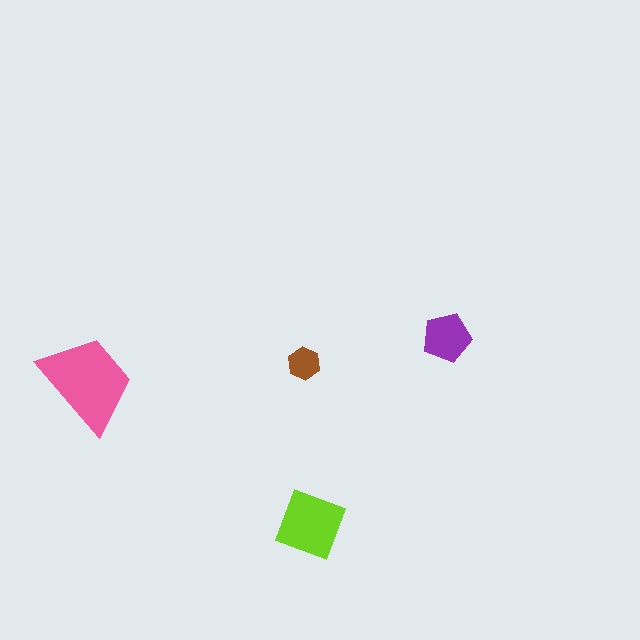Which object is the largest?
The pink trapezoid.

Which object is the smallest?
The brown hexagon.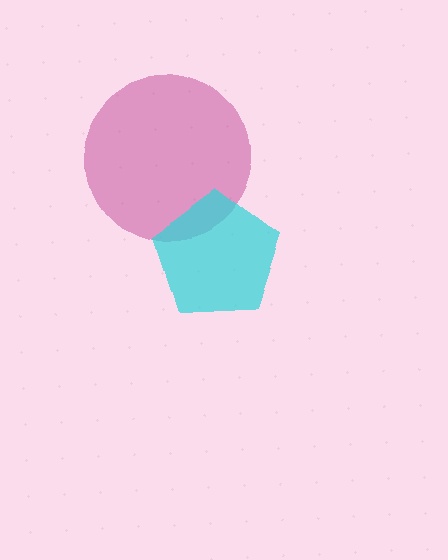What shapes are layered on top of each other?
The layered shapes are: a magenta circle, a cyan pentagon.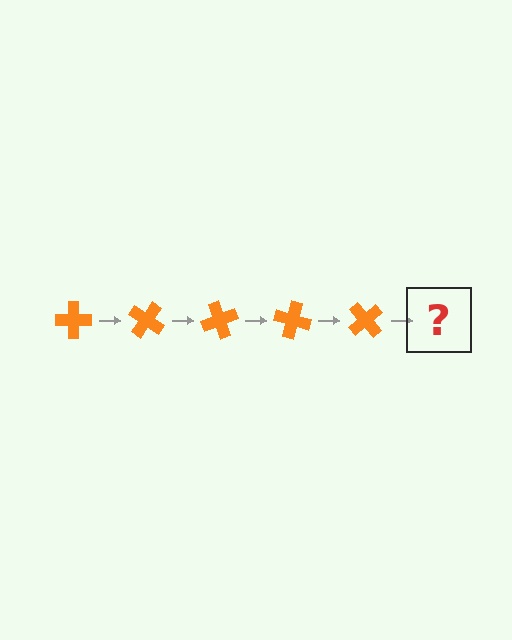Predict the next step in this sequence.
The next step is an orange cross rotated 175 degrees.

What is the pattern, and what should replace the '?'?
The pattern is that the cross rotates 35 degrees each step. The '?' should be an orange cross rotated 175 degrees.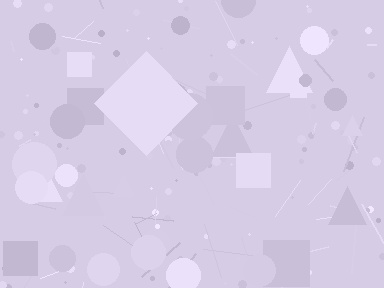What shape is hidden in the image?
A diamond is hidden in the image.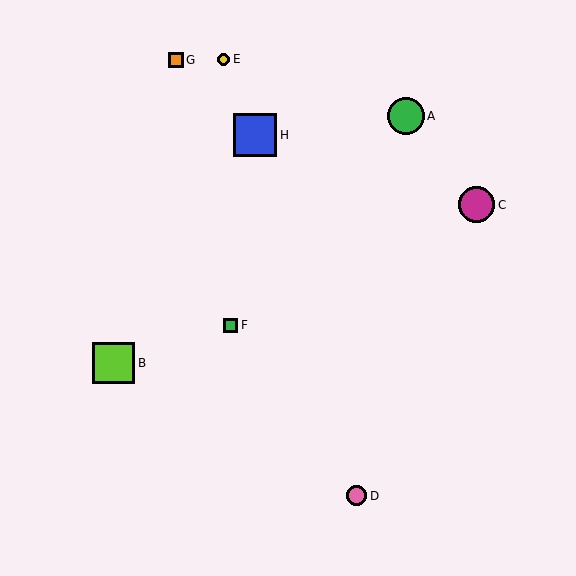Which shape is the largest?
The blue square (labeled H) is the largest.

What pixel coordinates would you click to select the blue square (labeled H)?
Click at (255, 135) to select the blue square H.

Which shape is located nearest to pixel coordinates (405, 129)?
The green circle (labeled A) at (406, 116) is nearest to that location.